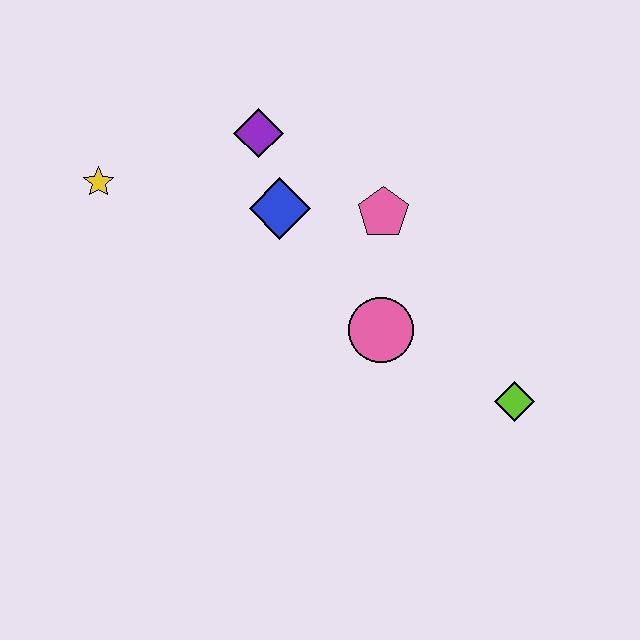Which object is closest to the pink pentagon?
The blue diamond is closest to the pink pentagon.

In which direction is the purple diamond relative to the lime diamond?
The purple diamond is above the lime diamond.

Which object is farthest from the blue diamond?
The lime diamond is farthest from the blue diamond.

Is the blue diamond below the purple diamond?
Yes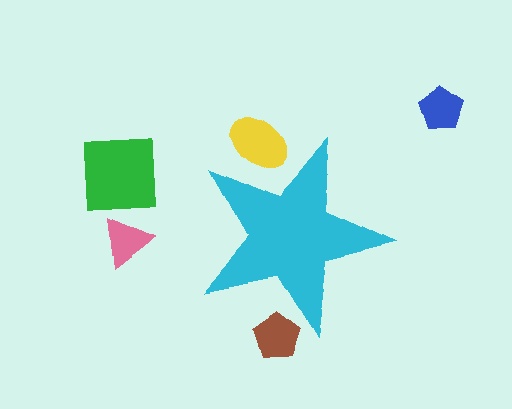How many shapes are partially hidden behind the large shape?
2 shapes are partially hidden.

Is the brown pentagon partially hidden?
Yes, the brown pentagon is partially hidden behind the cyan star.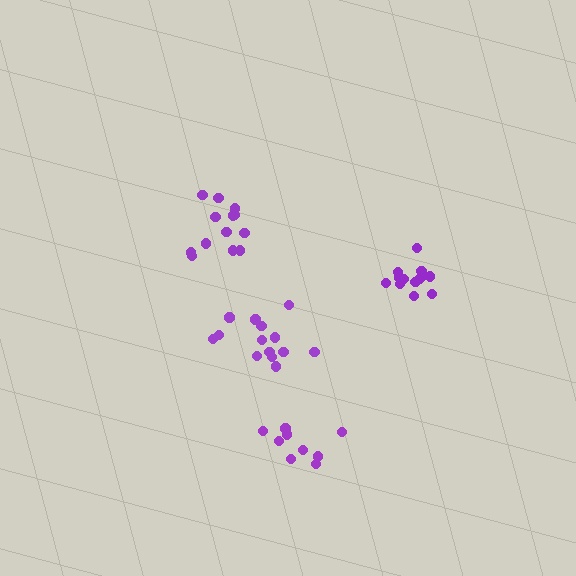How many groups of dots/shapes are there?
There are 4 groups.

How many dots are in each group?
Group 1: 13 dots, Group 2: 13 dots, Group 3: 9 dots, Group 4: 14 dots (49 total).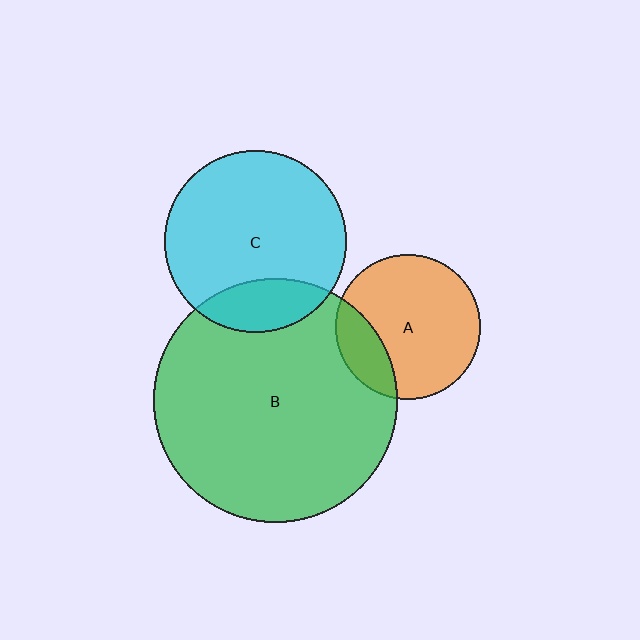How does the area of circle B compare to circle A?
Approximately 2.9 times.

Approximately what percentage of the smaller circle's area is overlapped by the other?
Approximately 20%.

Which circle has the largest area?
Circle B (green).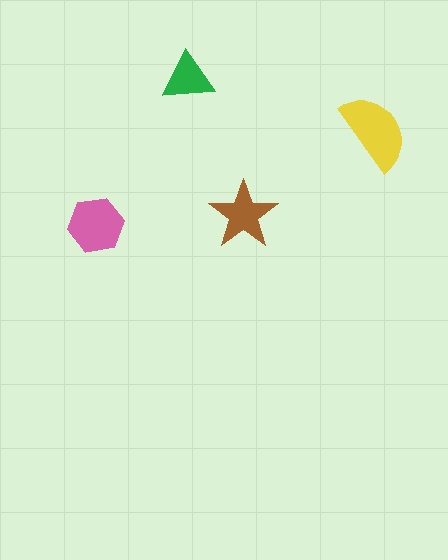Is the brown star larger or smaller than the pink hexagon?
Smaller.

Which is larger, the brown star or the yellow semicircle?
The yellow semicircle.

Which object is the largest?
The yellow semicircle.